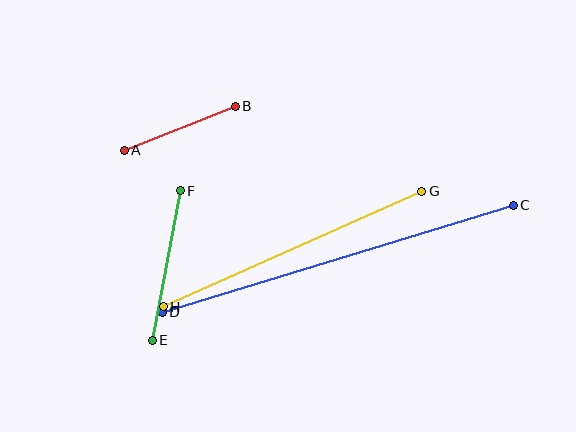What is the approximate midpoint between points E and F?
The midpoint is at approximately (166, 266) pixels.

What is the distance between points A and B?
The distance is approximately 120 pixels.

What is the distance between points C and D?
The distance is approximately 367 pixels.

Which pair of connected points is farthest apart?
Points C and D are farthest apart.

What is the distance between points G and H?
The distance is approximately 283 pixels.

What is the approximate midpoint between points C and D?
The midpoint is at approximately (338, 259) pixels.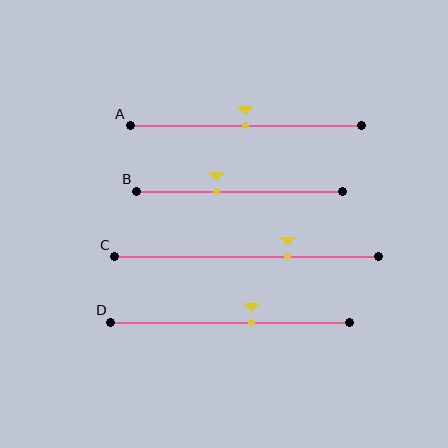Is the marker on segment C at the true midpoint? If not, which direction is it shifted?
No, the marker on segment C is shifted to the right by about 16% of the segment length.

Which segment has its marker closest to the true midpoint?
Segment A has its marker closest to the true midpoint.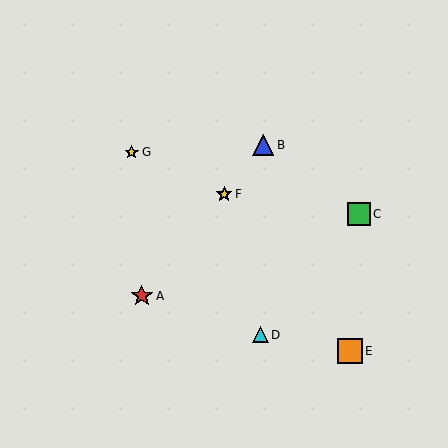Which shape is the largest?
The orange square (labeled E) is the largest.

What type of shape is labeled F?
Shape F is a yellow star.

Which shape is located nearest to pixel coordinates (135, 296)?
The red star (labeled A) at (142, 296) is nearest to that location.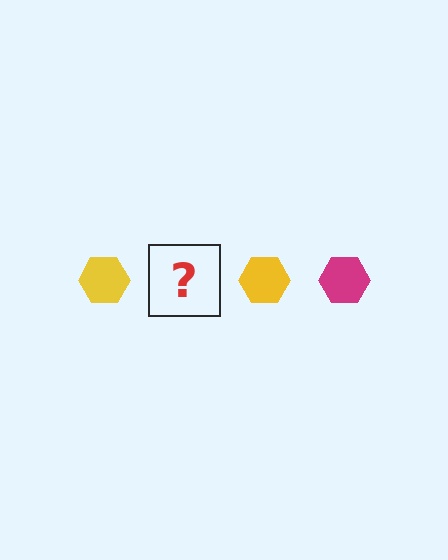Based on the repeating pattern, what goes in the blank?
The blank should be a magenta hexagon.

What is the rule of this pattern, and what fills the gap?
The rule is that the pattern cycles through yellow, magenta hexagons. The gap should be filled with a magenta hexagon.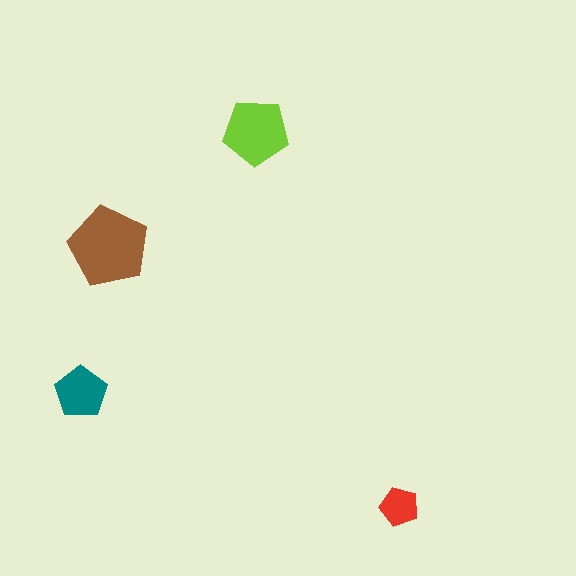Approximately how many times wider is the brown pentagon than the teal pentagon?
About 1.5 times wider.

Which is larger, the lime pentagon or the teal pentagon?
The lime one.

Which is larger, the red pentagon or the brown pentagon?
The brown one.